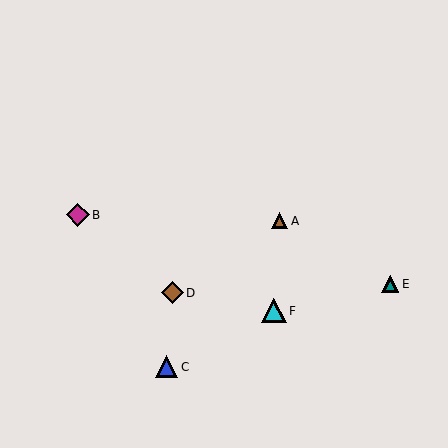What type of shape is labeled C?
Shape C is a blue triangle.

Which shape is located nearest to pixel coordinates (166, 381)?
The blue triangle (labeled C) at (167, 367) is nearest to that location.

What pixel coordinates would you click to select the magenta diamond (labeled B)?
Click at (78, 215) to select the magenta diamond B.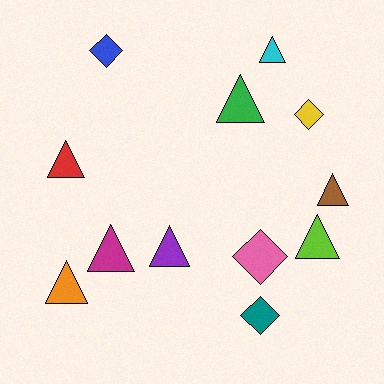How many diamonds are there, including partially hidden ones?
There are 4 diamonds.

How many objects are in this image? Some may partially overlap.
There are 12 objects.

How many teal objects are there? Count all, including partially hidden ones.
There is 1 teal object.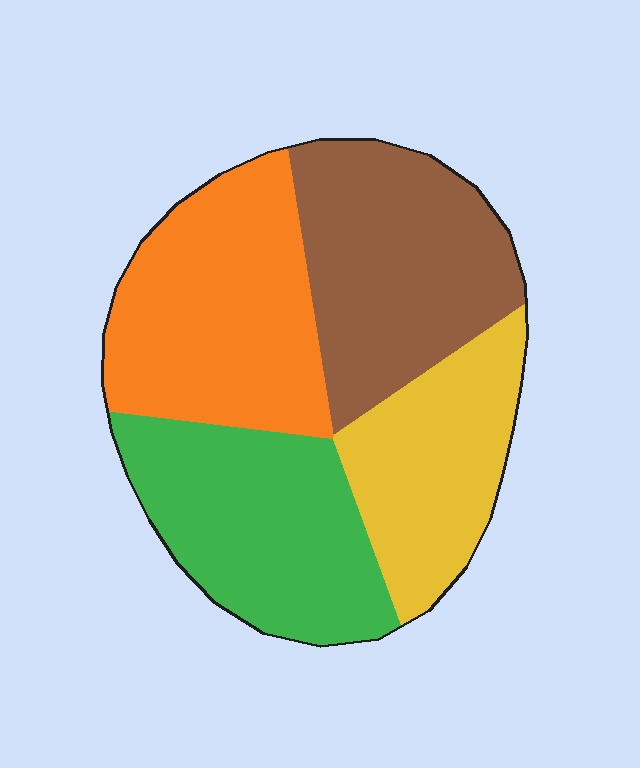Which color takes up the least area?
Yellow, at roughly 20%.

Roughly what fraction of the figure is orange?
Orange takes up about one quarter (1/4) of the figure.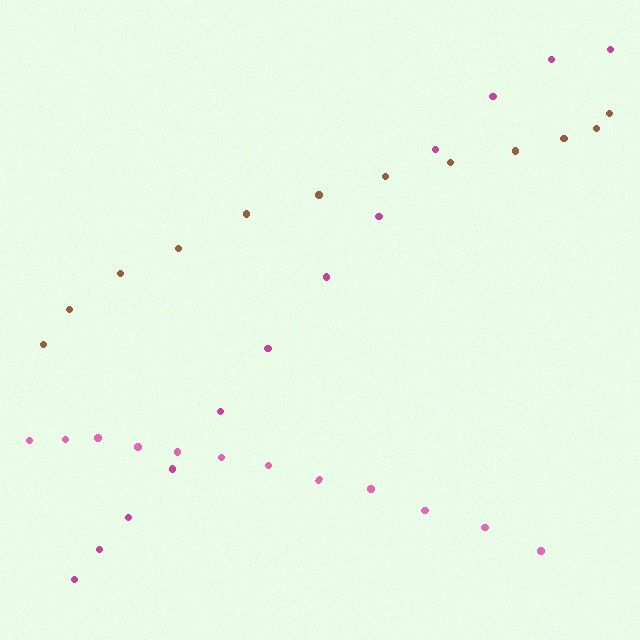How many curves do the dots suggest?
There are 3 distinct paths.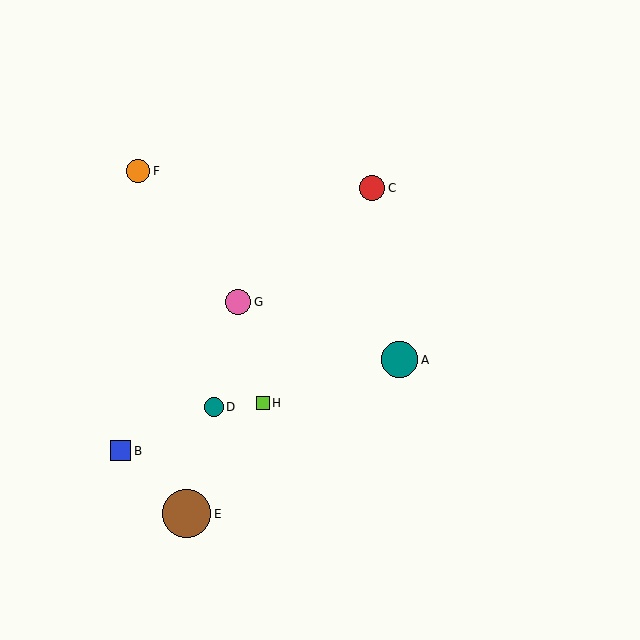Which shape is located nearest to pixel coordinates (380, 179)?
The red circle (labeled C) at (372, 188) is nearest to that location.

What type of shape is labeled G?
Shape G is a pink circle.